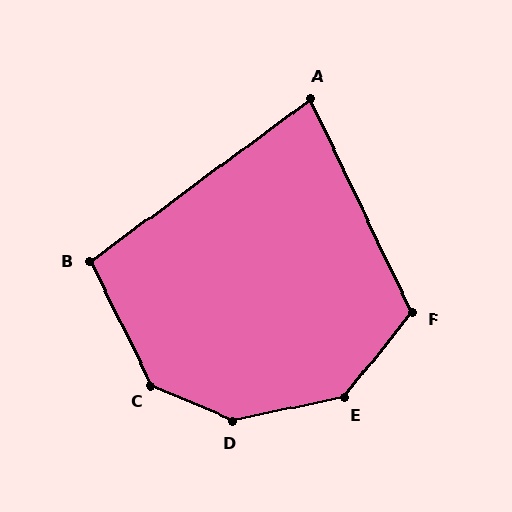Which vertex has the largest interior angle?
D, at approximately 144 degrees.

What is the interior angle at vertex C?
Approximately 140 degrees (obtuse).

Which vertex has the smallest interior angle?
A, at approximately 79 degrees.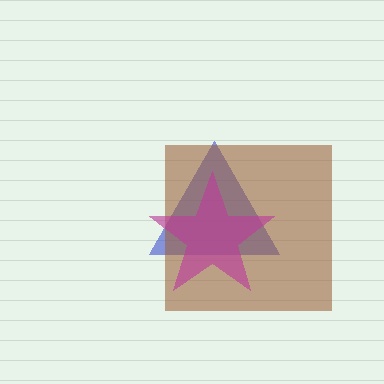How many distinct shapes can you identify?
There are 3 distinct shapes: a blue triangle, a brown square, a magenta star.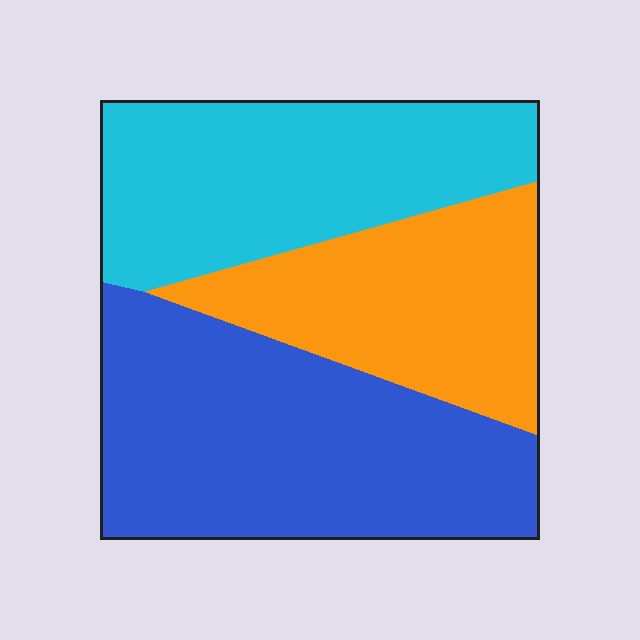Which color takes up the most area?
Blue, at roughly 40%.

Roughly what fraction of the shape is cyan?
Cyan covers about 30% of the shape.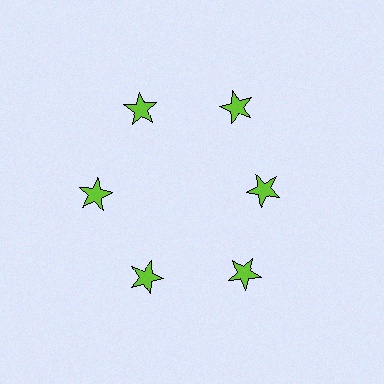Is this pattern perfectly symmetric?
No. The 6 lime stars are arranged in a ring, but one element near the 3 o'clock position is pulled inward toward the center, breaking the 6-fold rotational symmetry.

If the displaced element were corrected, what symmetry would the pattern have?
It would have 6-fold rotational symmetry — the pattern would map onto itself every 60 degrees.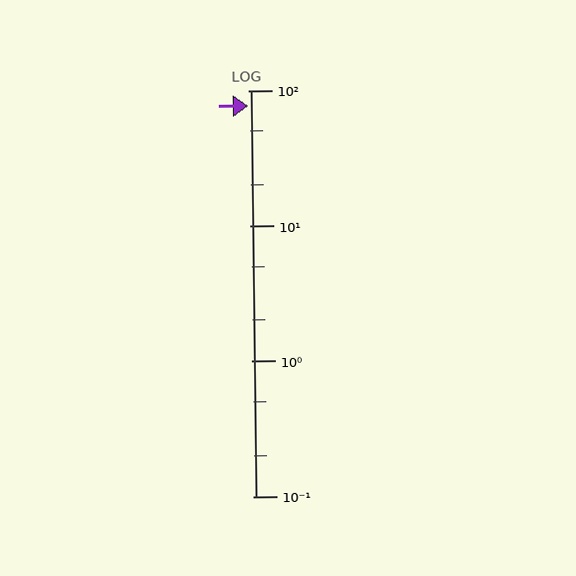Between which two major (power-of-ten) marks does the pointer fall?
The pointer is between 10 and 100.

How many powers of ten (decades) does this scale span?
The scale spans 3 decades, from 0.1 to 100.